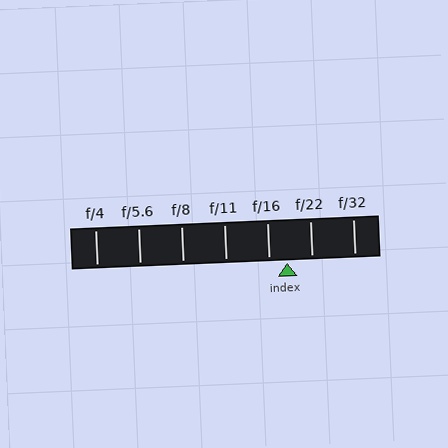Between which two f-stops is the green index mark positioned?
The index mark is between f/16 and f/22.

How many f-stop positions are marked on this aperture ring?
There are 7 f-stop positions marked.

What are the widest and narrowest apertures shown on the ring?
The widest aperture shown is f/4 and the narrowest is f/32.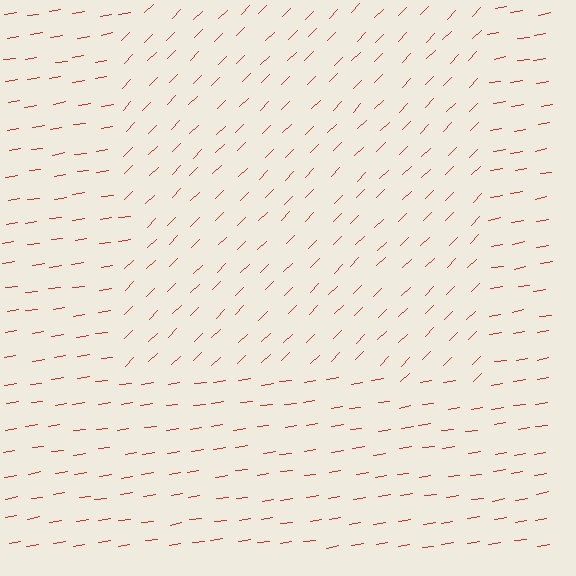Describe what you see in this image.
The image is filled with small red line segments. A rectangle region in the image has lines oriented differently from the surrounding lines, creating a visible texture boundary.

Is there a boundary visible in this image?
Yes, there is a texture boundary formed by a change in line orientation.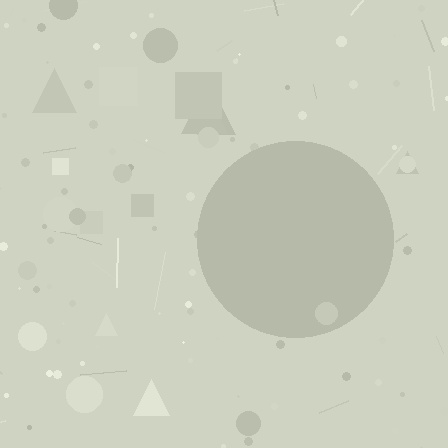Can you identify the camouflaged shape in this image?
The camouflaged shape is a circle.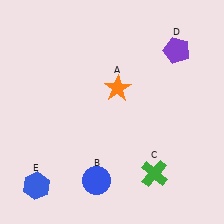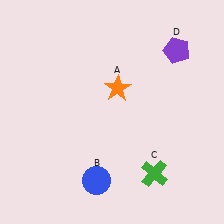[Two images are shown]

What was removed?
The blue hexagon (E) was removed in Image 2.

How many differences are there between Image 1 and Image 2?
There is 1 difference between the two images.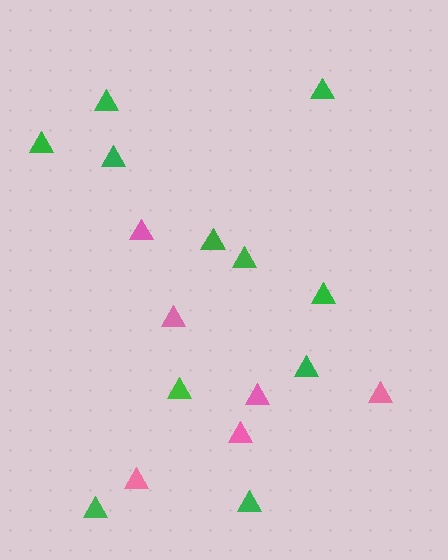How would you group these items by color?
There are 2 groups: one group of pink triangles (6) and one group of green triangles (11).